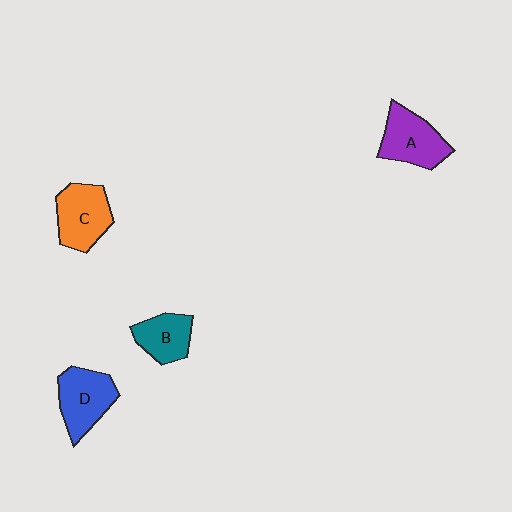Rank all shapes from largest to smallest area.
From largest to smallest: C (orange), D (blue), A (purple), B (teal).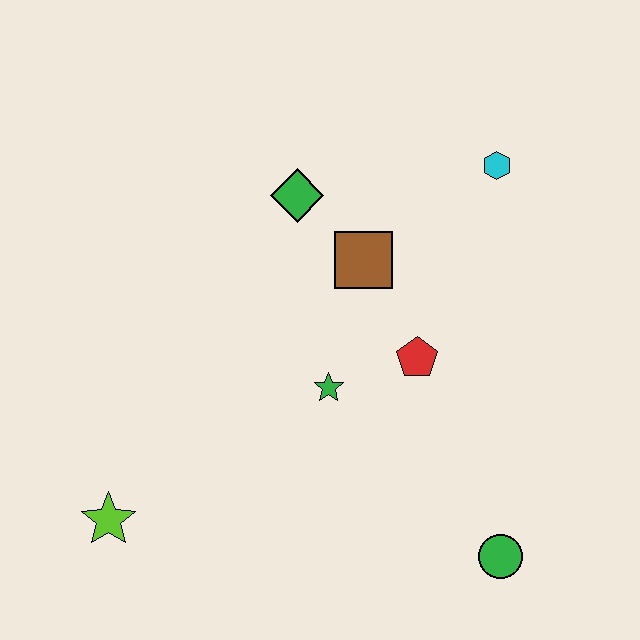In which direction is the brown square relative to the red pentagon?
The brown square is above the red pentagon.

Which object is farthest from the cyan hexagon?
The lime star is farthest from the cyan hexagon.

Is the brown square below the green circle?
No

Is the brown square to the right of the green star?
Yes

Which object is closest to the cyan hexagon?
The brown square is closest to the cyan hexagon.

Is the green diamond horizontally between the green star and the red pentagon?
No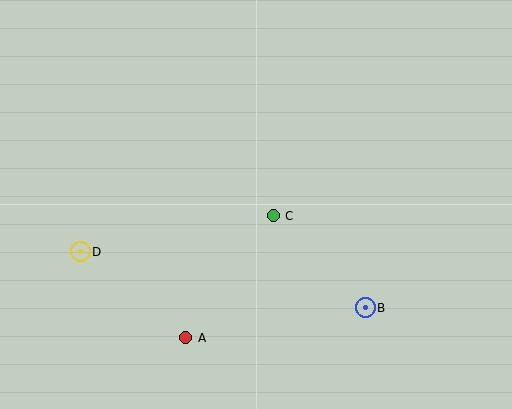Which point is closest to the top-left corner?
Point D is closest to the top-left corner.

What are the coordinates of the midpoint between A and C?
The midpoint between A and C is at (230, 277).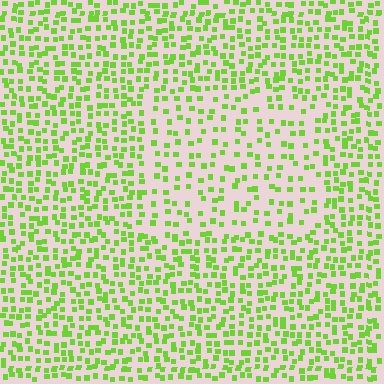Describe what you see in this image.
The image contains small lime elements arranged at two different densities. A rectangle-shaped region is visible where the elements are less densely packed than the surrounding area.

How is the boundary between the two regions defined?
The boundary is defined by a change in element density (approximately 1.8x ratio). All elements are the same color, size, and shape.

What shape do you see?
I see a rectangle.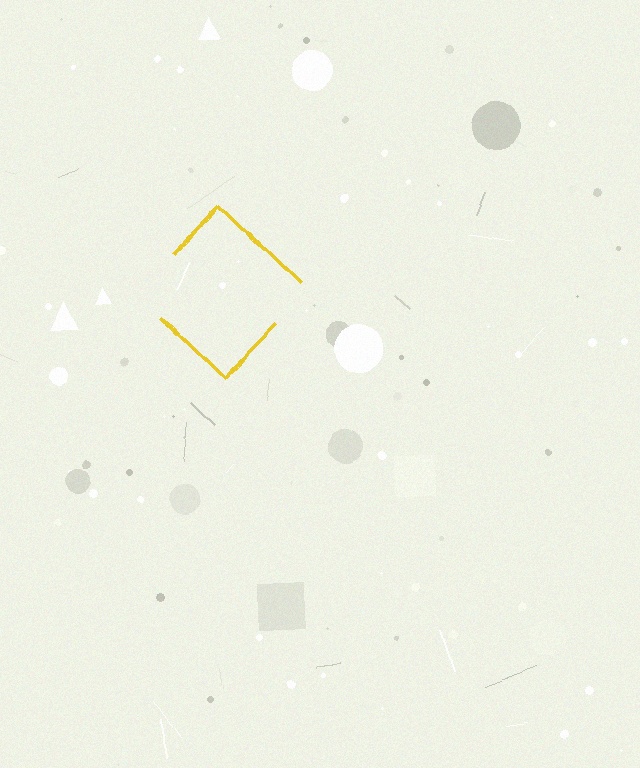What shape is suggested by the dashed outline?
The dashed outline suggests a diamond.